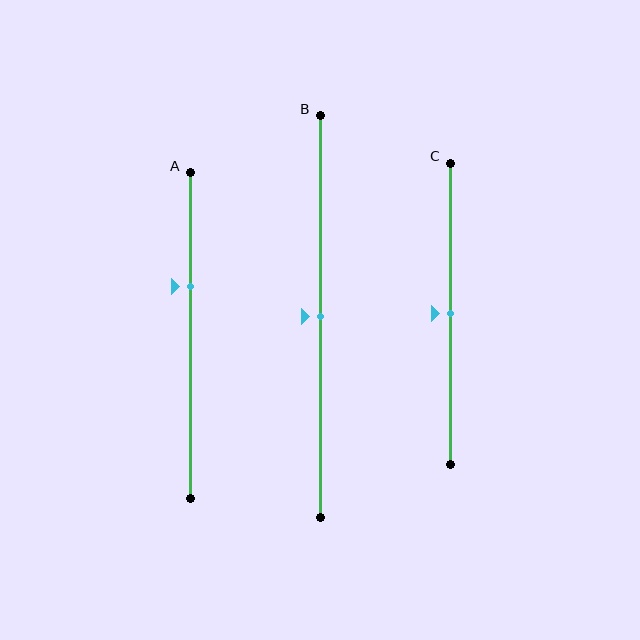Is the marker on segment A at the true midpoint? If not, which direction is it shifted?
No, the marker on segment A is shifted upward by about 15% of the segment length.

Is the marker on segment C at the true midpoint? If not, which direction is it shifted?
Yes, the marker on segment C is at the true midpoint.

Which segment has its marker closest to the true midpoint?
Segment B has its marker closest to the true midpoint.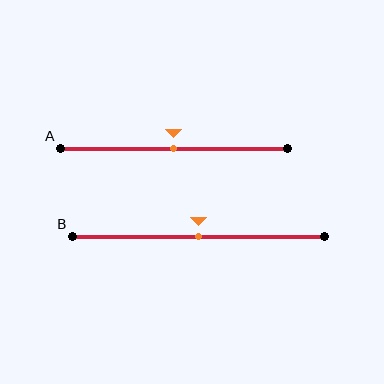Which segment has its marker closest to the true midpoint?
Segment A has its marker closest to the true midpoint.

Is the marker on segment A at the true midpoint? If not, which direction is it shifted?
Yes, the marker on segment A is at the true midpoint.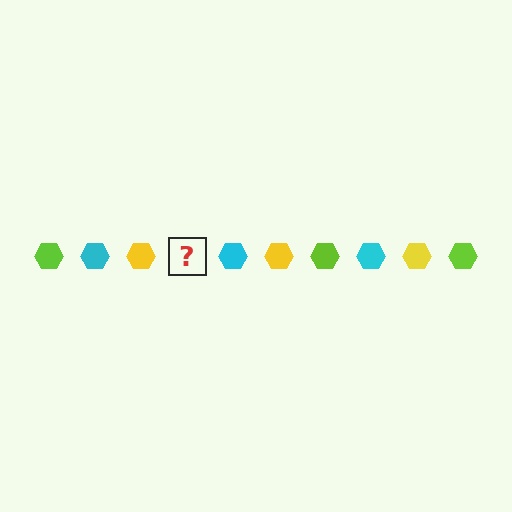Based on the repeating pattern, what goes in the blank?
The blank should be a lime hexagon.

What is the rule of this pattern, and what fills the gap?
The rule is that the pattern cycles through lime, cyan, yellow hexagons. The gap should be filled with a lime hexagon.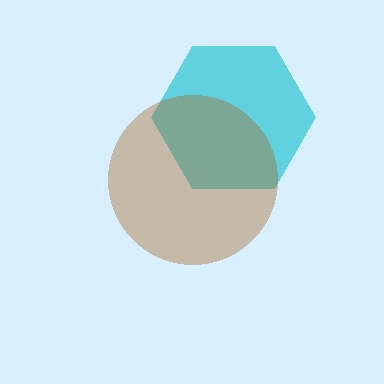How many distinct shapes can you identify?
There are 2 distinct shapes: a cyan hexagon, a brown circle.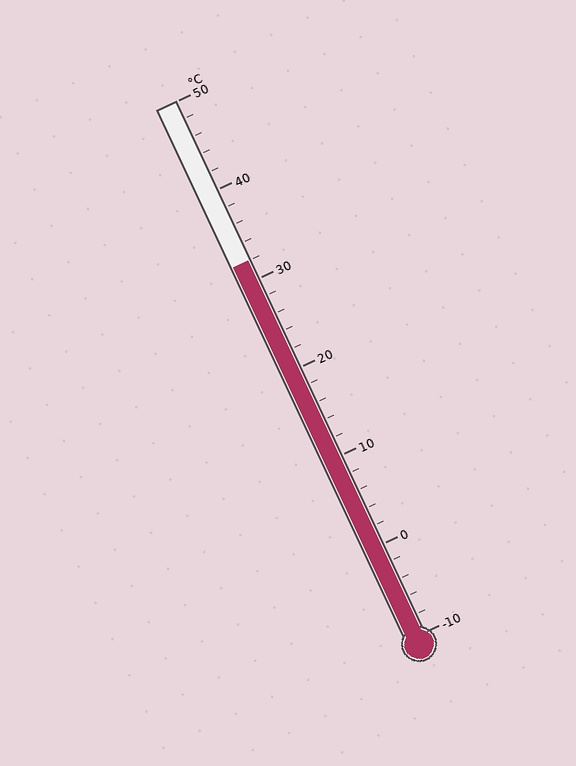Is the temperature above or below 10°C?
The temperature is above 10°C.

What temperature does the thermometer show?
The thermometer shows approximately 32°C.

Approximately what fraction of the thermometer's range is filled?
The thermometer is filled to approximately 70% of its range.